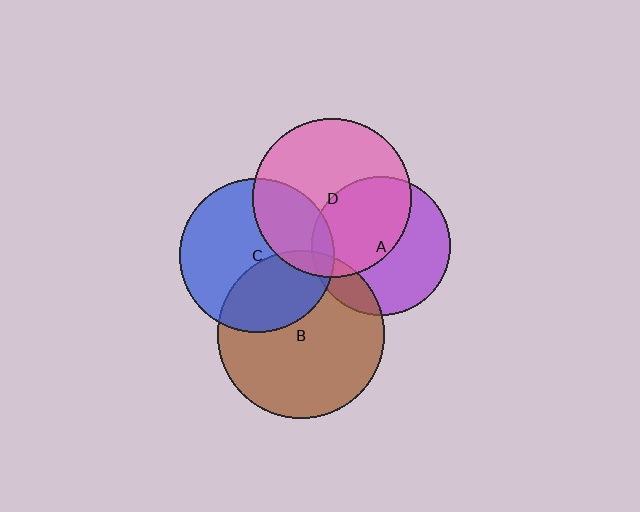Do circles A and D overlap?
Yes.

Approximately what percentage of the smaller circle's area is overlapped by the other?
Approximately 50%.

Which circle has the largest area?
Circle B (brown).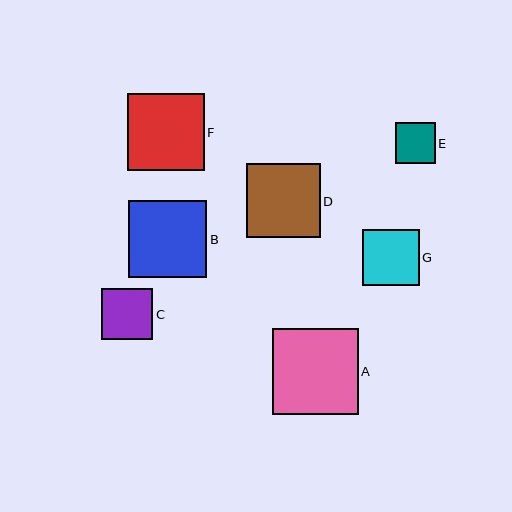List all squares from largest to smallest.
From largest to smallest: A, B, F, D, G, C, E.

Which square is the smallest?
Square E is the smallest with a size of approximately 40 pixels.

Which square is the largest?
Square A is the largest with a size of approximately 86 pixels.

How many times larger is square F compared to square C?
Square F is approximately 1.5 times the size of square C.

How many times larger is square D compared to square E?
Square D is approximately 1.8 times the size of square E.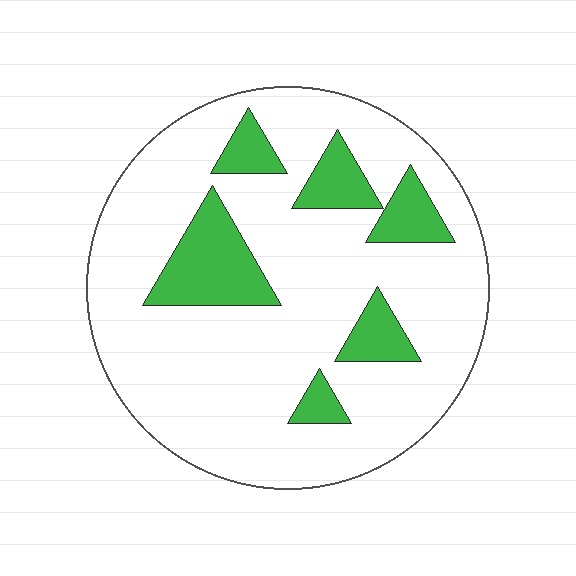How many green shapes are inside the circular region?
6.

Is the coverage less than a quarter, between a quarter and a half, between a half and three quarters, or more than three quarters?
Less than a quarter.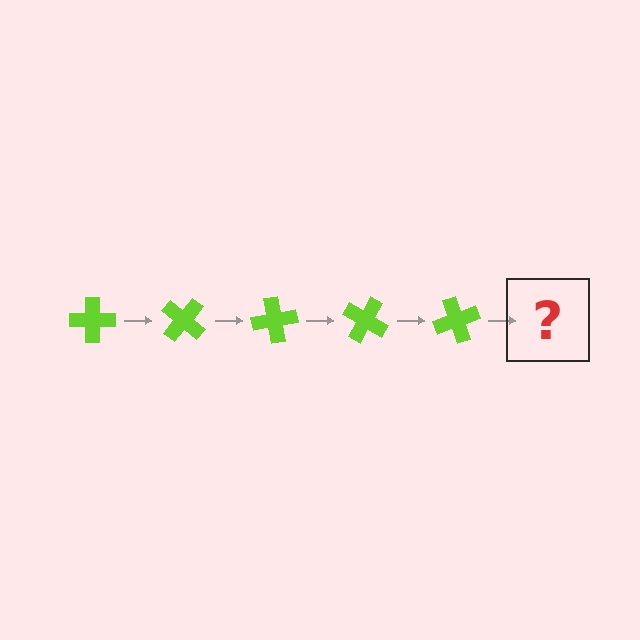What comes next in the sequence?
The next element should be a lime cross rotated 200 degrees.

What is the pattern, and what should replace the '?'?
The pattern is that the cross rotates 40 degrees each step. The '?' should be a lime cross rotated 200 degrees.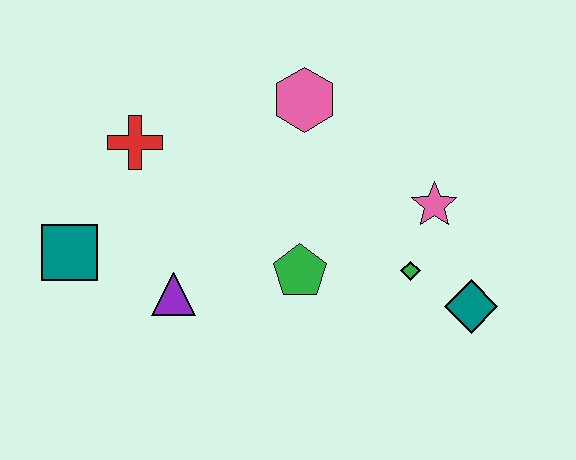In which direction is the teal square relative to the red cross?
The teal square is below the red cross.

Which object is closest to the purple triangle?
The teal square is closest to the purple triangle.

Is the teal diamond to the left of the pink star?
No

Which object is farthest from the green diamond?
The teal square is farthest from the green diamond.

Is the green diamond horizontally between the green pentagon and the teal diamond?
Yes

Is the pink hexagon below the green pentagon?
No